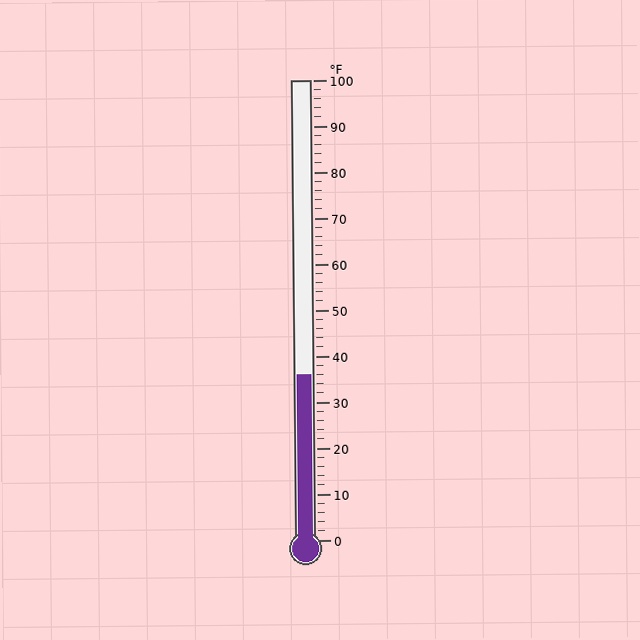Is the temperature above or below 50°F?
The temperature is below 50°F.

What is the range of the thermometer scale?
The thermometer scale ranges from 0°F to 100°F.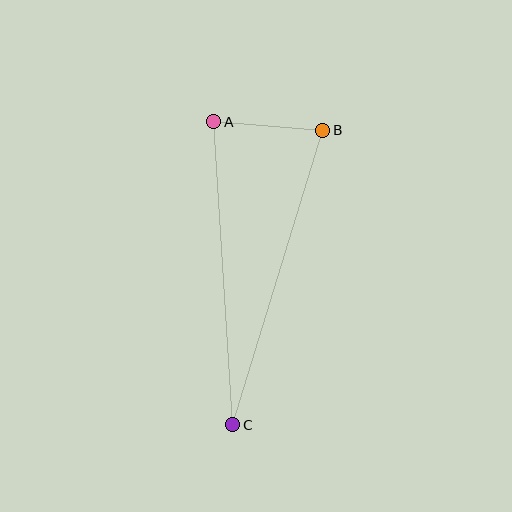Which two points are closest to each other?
Points A and B are closest to each other.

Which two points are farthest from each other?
Points B and C are farthest from each other.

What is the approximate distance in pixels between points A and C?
The distance between A and C is approximately 304 pixels.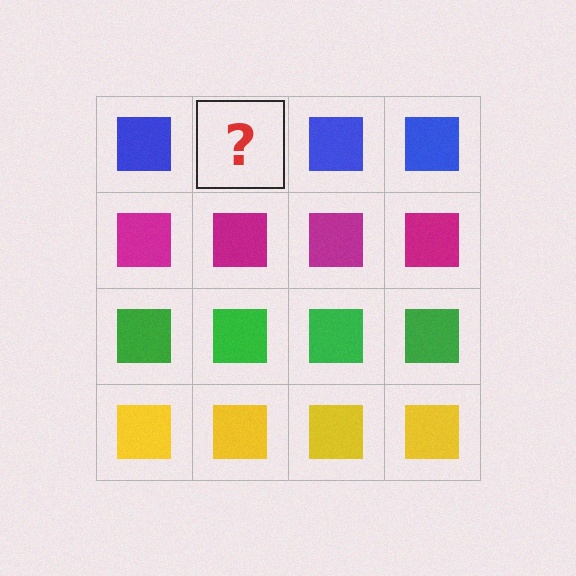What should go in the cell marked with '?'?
The missing cell should contain a blue square.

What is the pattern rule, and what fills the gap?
The rule is that each row has a consistent color. The gap should be filled with a blue square.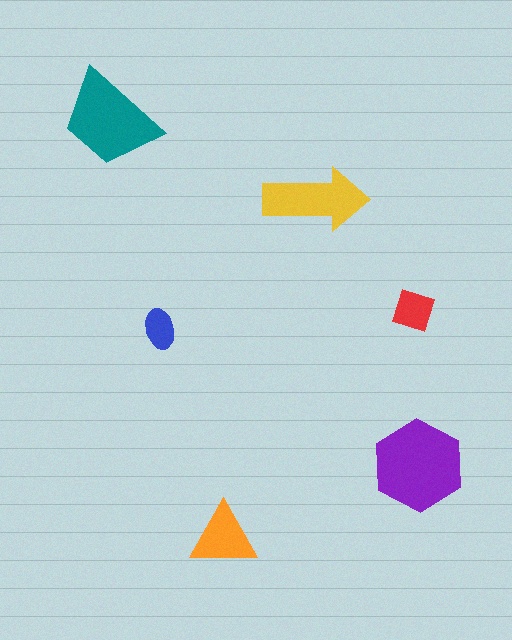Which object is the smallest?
The blue ellipse.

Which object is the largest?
The purple hexagon.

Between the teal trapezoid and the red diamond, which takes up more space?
The teal trapezoid.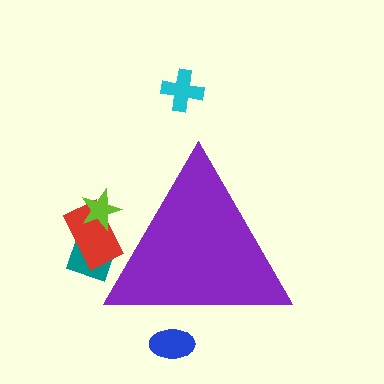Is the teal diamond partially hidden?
Yes, the teal diamond is partially hidden behind the purple triangle.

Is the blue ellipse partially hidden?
Yes, the blue ellipse is partially hidden behind the purple triangle.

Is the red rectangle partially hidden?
Yes, the red rectangle is partially hidden behind the purple triangle.